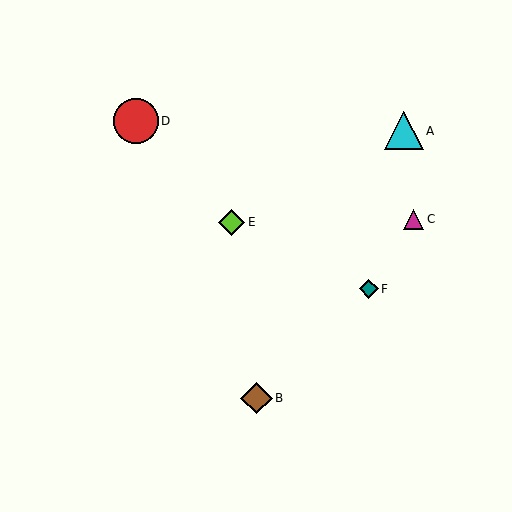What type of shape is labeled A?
Shape A is a cyan triangle.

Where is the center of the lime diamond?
The center of the lime diamond is at (232, 222).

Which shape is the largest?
The red circle (labeled D) is the largest.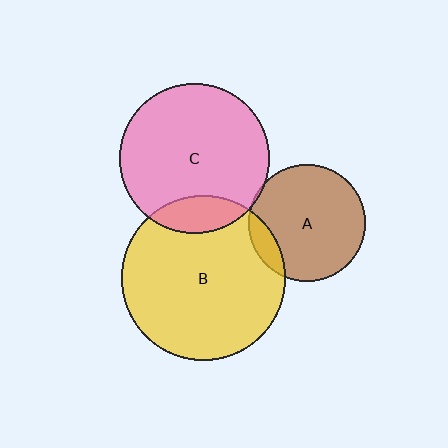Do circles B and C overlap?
Yes.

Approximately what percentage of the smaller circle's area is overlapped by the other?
Approximately 15%.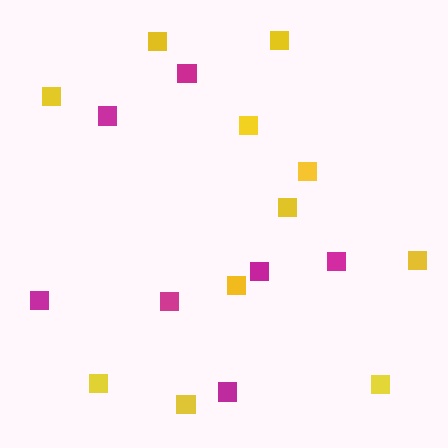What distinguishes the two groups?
There are 2 groups: one group of magenta squares (7) and one group of yellow squares (11).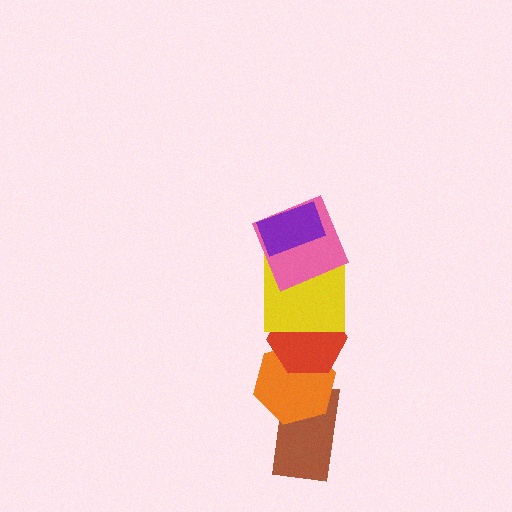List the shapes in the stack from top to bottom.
From top to bottom: the purple rectangle, the pink square, the yellow square, the red hexagon, the orange hexagon, the brown rectangle.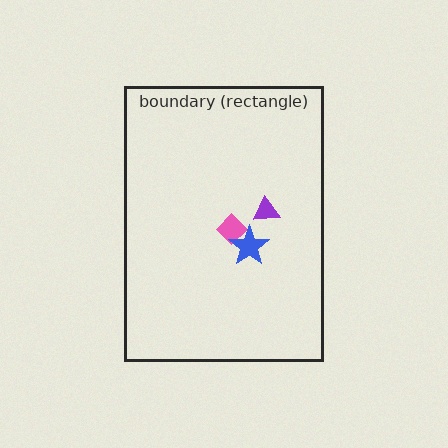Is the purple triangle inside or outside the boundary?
Inside.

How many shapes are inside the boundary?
3 inside, 0 outside.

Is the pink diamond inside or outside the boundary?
Inside.